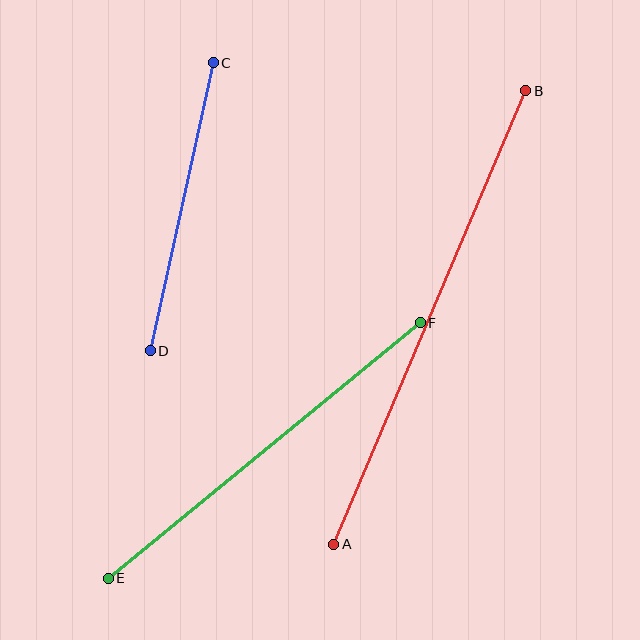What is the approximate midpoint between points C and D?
The midpoint is at approximately (182, 207) pixels.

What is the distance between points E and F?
The distance is approximately 403 pixels.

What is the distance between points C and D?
The distance is approximately 295 pixels.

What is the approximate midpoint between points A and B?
The midpoint is at approximately (430, 317) pixels.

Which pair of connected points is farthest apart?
Points A and B are farthest apart.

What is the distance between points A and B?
The distance is approximately 493 pixels.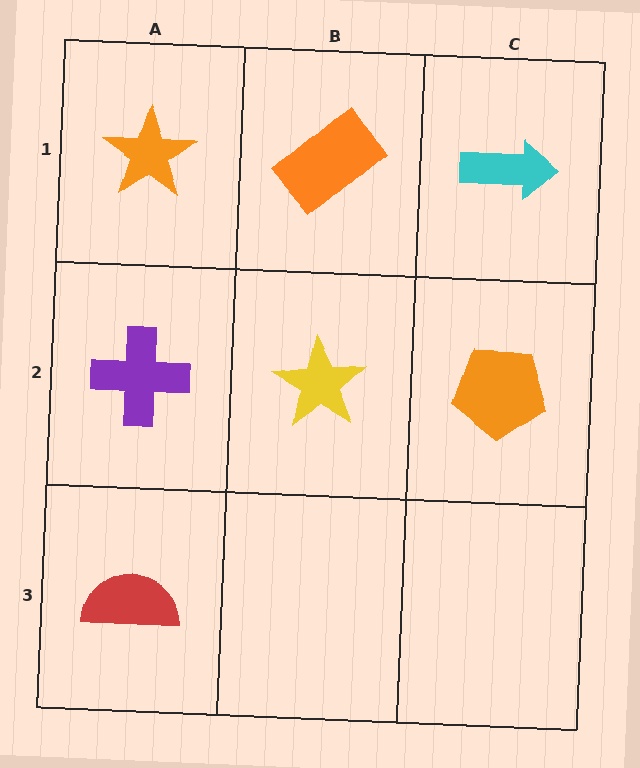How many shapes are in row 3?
1 shape.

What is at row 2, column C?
An orange pentagon.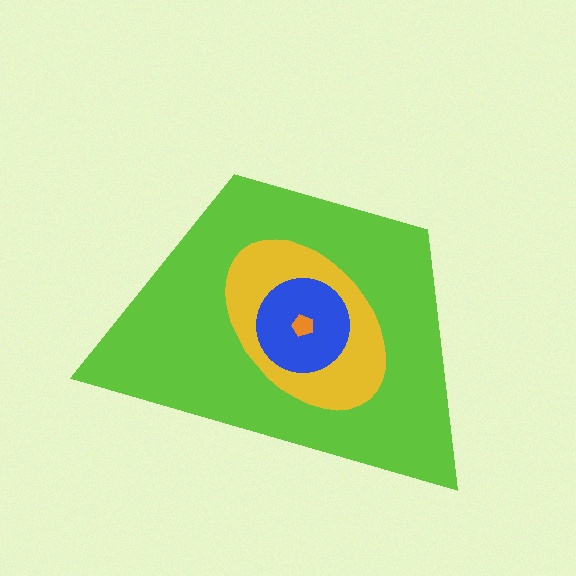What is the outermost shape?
The lime trapezoid.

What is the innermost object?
The orange pentagon.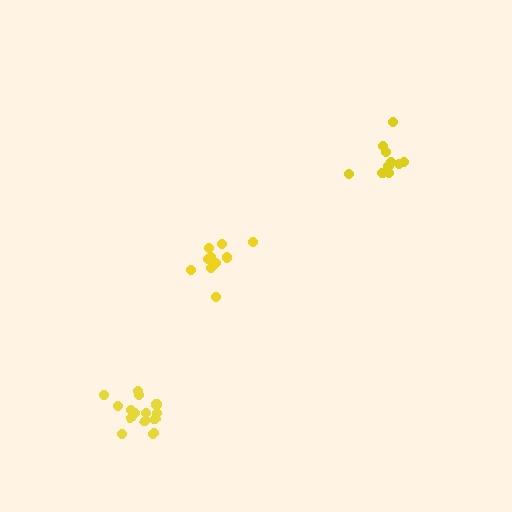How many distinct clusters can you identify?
There are 3 distinct clusters.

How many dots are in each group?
Group 1: 11 dots, Group 2: 15 dots, Group 3: 10 dots (36 total).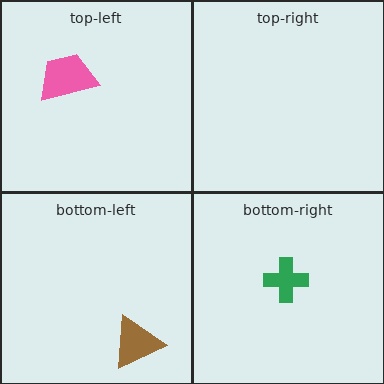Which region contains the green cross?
The bottom-right region.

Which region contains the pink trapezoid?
The top-left region.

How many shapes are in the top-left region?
1.